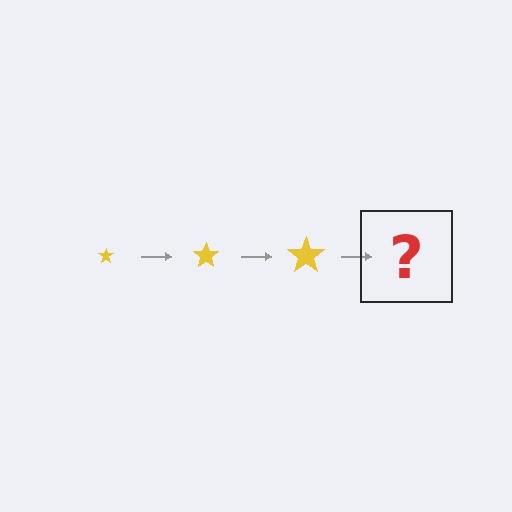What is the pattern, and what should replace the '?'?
The pattern is that the star gets progressively larger each step. The '?' should be a yellow star, larger than the previous one.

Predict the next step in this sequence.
The next step is a yellow star, larger than the previous one.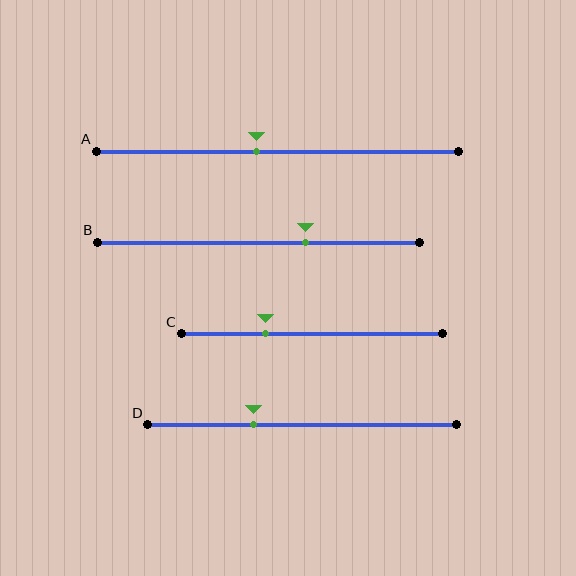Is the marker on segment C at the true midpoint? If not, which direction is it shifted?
No, the marker on segment C is shifted to the left by about 18% of the segment length.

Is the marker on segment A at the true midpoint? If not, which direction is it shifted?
No, the marker on segment A is shifted to the left by about 6% of the segment length.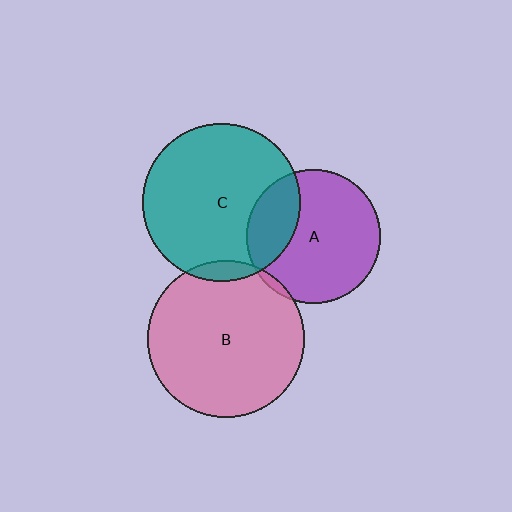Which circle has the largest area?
Circle C (teal).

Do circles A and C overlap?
Yes.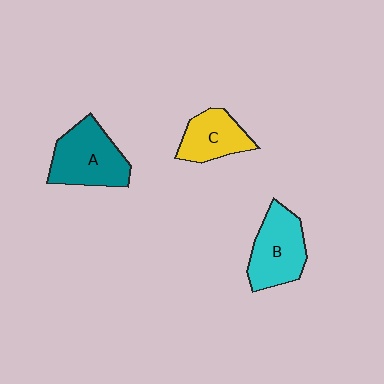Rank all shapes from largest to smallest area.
From largest to smallest: A (teal), B (cyan), C (yellow).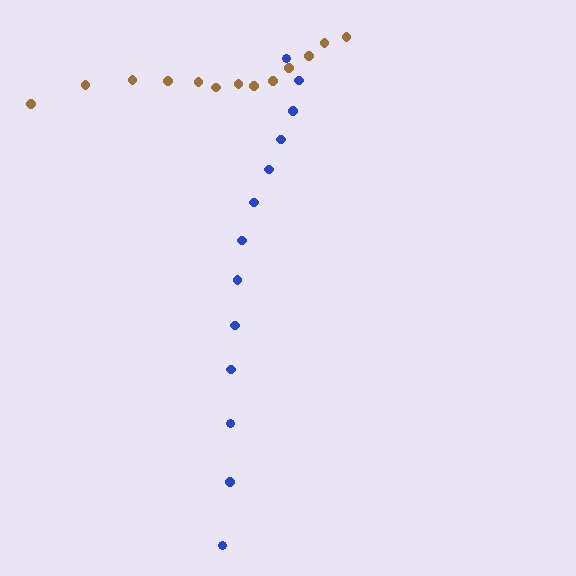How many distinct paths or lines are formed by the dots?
There are 2 distinct paths.